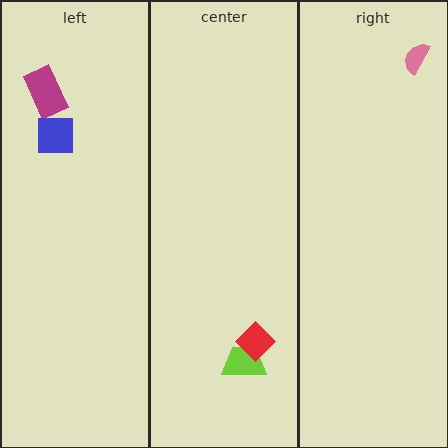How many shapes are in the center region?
2.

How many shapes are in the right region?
1.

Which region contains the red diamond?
The center region.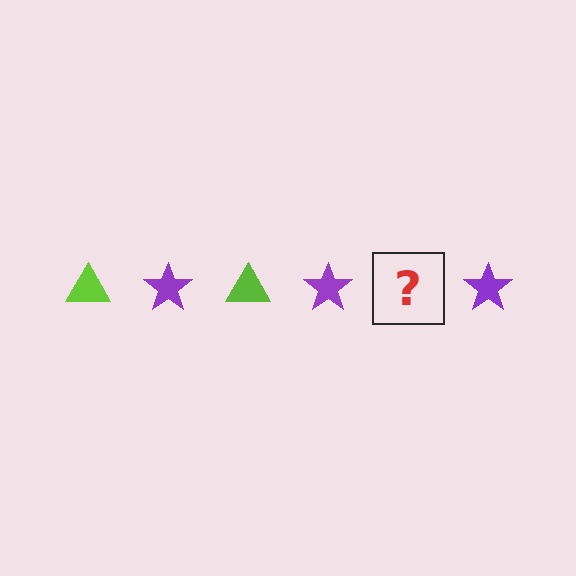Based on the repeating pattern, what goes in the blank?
The blank should be a lime triangle.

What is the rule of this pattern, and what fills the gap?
The rule is that the pattern alternates between lime triangle and purple star. The gap should be filled with a lime triangle.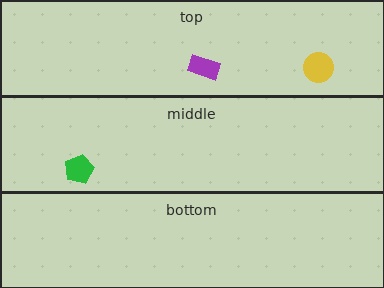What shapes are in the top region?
The yellow circle, the purple rectangle.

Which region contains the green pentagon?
The middle region.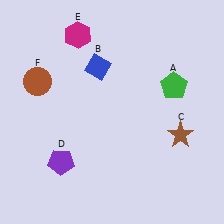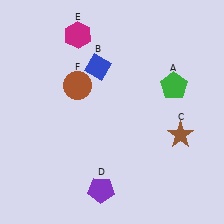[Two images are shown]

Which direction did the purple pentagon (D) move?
The purple pentagon (D) moved right.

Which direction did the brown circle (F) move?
The brown circle (F) moved right.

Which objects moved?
The objects that moved are: the purple pentagon (D), the brown circle (F).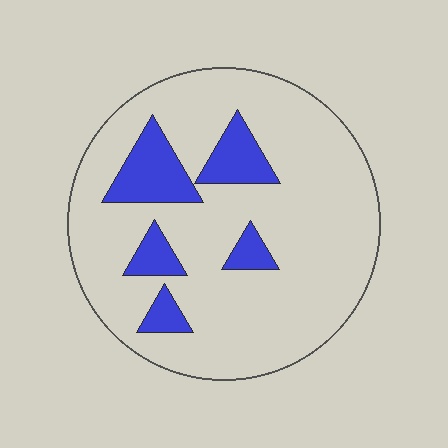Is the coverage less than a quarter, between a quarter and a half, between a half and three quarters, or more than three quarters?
Less than a quarter.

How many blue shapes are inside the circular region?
5.